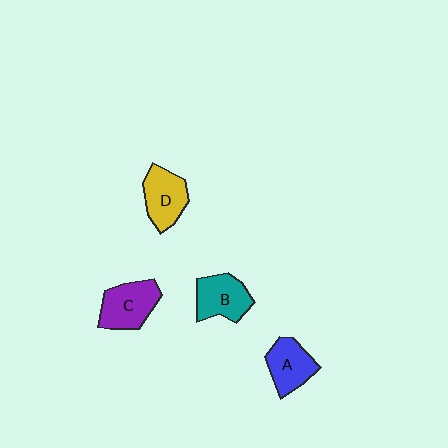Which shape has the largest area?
Shape C (purple).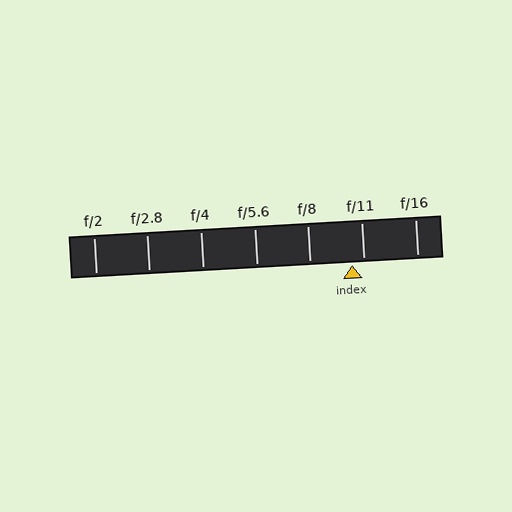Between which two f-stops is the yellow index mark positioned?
The index mark is between f/8 and f/11.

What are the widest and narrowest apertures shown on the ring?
The widest aperture shown is f/2 and the narrowest is f/16.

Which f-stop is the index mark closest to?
The index mark is closest to f/11.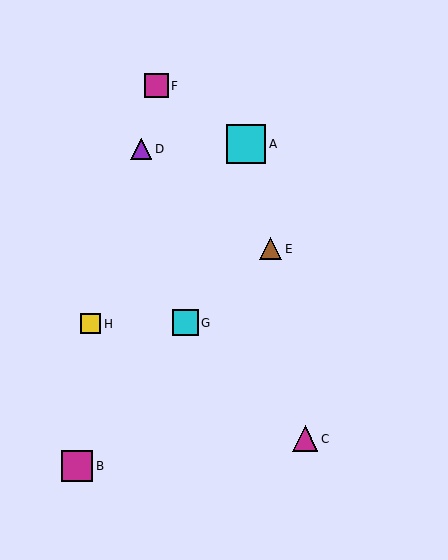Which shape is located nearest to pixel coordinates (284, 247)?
The brown triangle (labeled E) at (271, 249) is nearest to that location.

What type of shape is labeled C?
Shape C is a magenta triangle.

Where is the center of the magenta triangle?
The center of the magenta triangle is at (305, 439).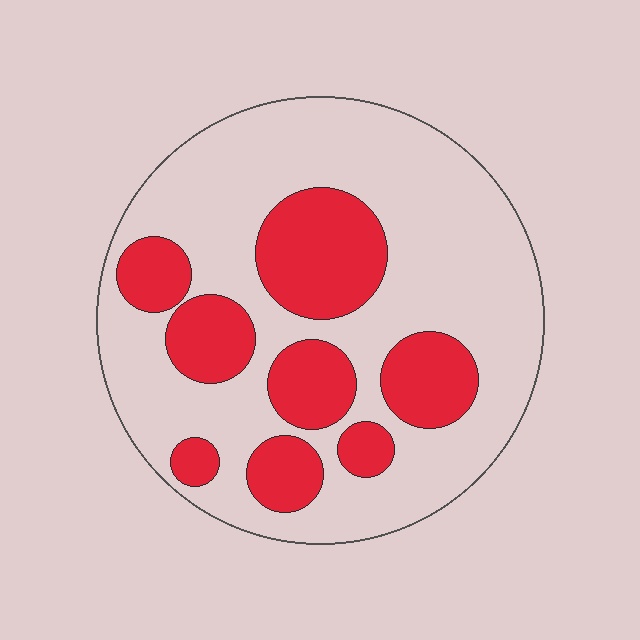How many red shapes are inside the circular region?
8.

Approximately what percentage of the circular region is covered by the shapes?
Approximately 30%.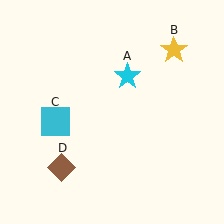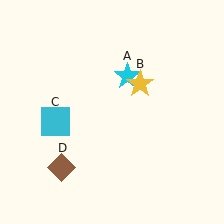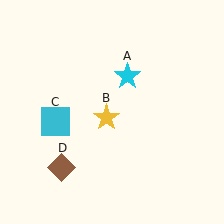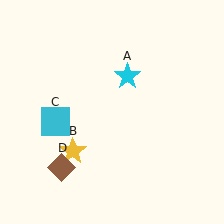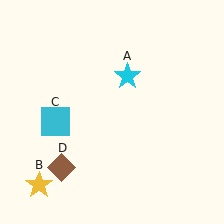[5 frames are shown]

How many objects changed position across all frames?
1 object changed position: yellow star (object B).